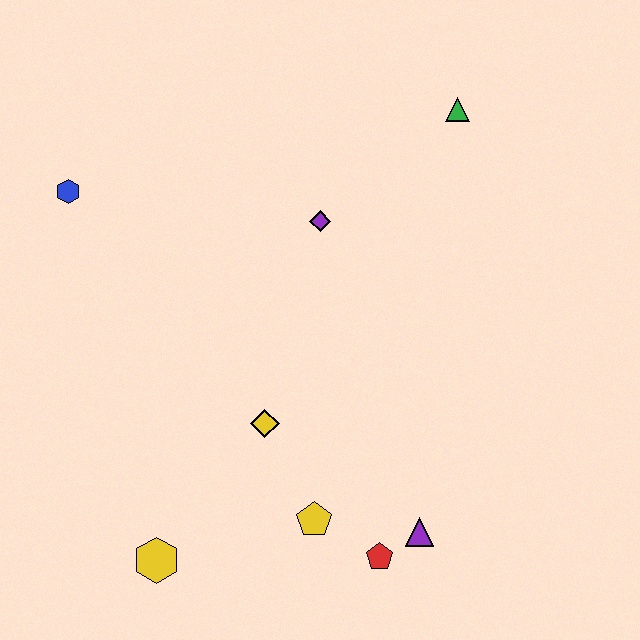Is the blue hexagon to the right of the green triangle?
No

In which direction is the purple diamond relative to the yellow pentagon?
The purple diamond is above the yellow pentagon.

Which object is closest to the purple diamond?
The green triangle is closest to the purple diamond.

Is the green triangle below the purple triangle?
No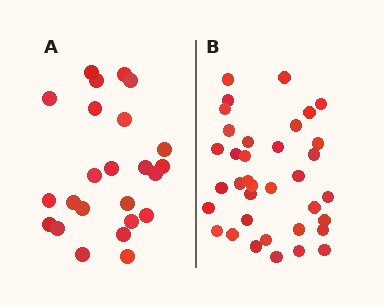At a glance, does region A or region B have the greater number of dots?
Region B (the right region) has more dots.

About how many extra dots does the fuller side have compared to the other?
Region B has roughly 12 or so more dots than region A.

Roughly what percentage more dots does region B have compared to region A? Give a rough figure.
About 50% more.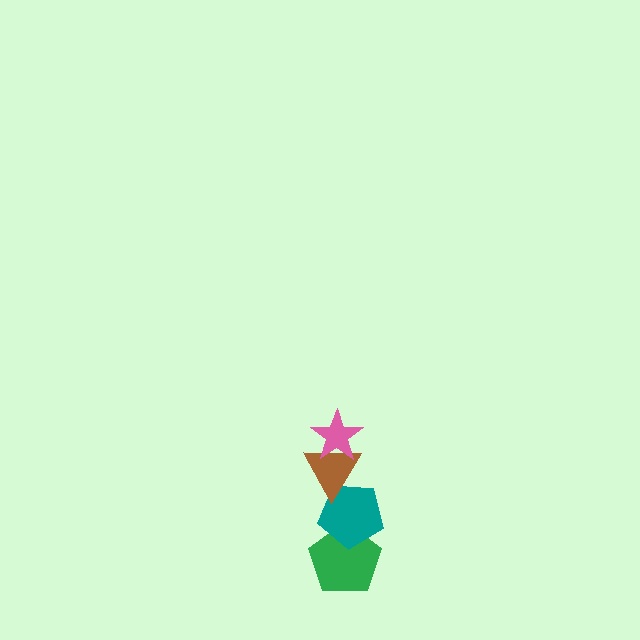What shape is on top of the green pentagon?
The teal pentagon is on top of the green pentagon.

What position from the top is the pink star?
The pink star is 1st from the top.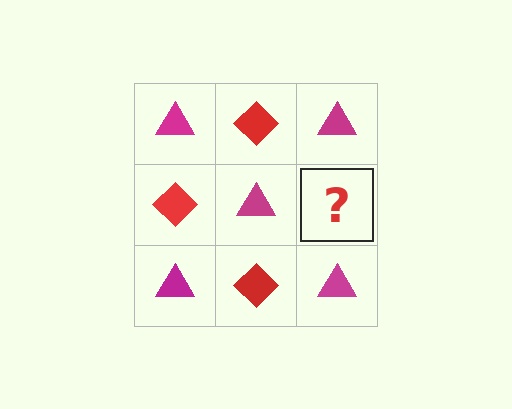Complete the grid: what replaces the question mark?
The question mark should be replaced with a red diamond.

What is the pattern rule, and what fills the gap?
The rule is that it alternates magenta triangle and red diamond in a checkerboard pattern. The gap should be filled with a red diamond.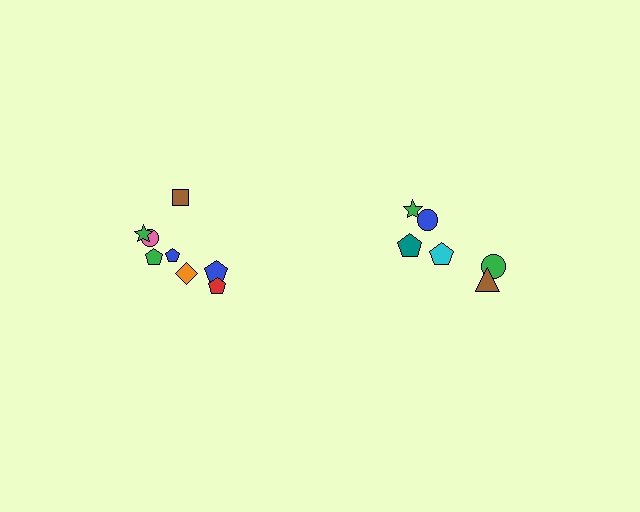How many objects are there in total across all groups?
There are 14 objects.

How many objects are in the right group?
There are 6 objects.